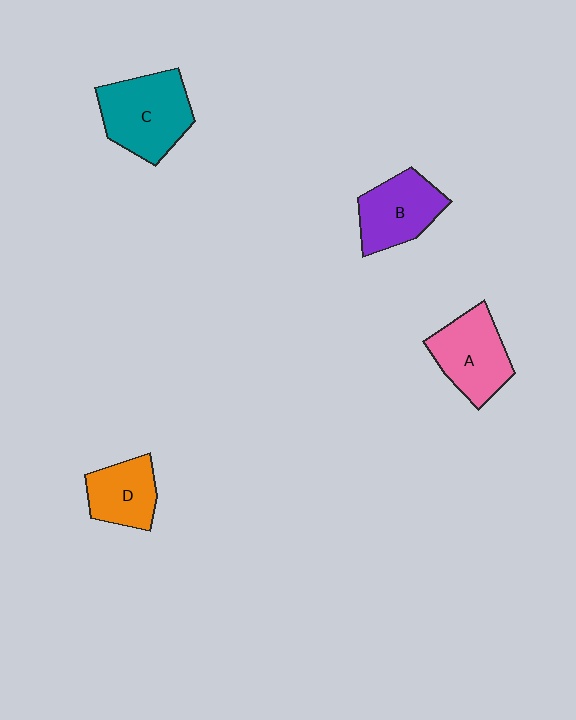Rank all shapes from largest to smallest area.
From largest to smallest: C (teal), A (pink), B (purple), D (orange).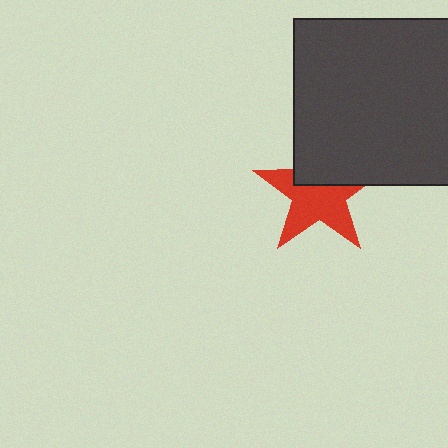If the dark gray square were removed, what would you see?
You would see the complete red star.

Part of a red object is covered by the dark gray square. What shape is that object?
It is a star.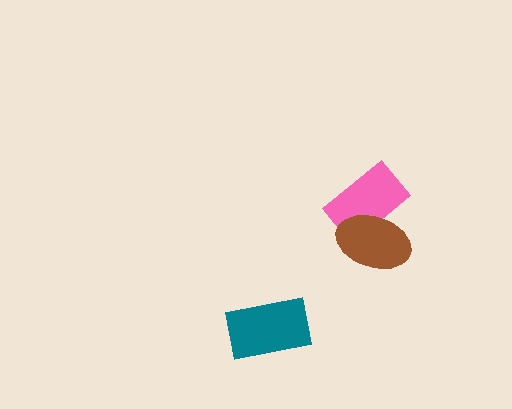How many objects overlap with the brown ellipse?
1 object overlaps with the brown ellipse.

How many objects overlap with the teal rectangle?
0 objects overlap with the teal rectangle.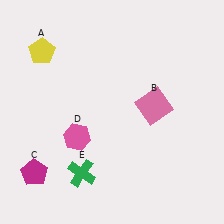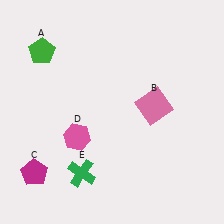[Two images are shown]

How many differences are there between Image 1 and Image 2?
There is 1 difference between the two images.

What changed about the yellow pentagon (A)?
In Image 1, A is yellow. In Image 2, it changed to green.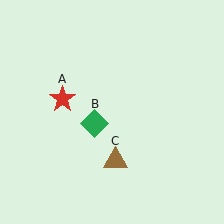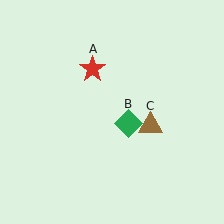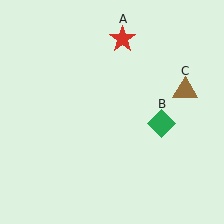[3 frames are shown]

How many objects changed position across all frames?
3 objects changed position: red star (object A), green diamond (object B), brown triangle (object C).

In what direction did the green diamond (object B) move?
The green diamond (object B) moved right.